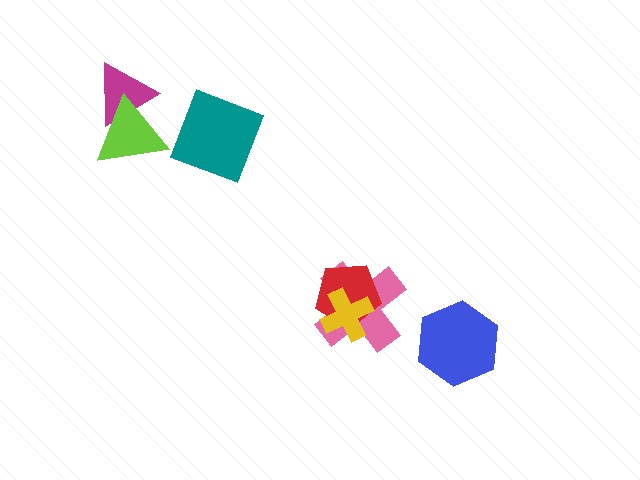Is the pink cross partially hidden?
Yes, it is partially covered by another shape.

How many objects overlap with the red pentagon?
2 objects overlap with the red pentagon.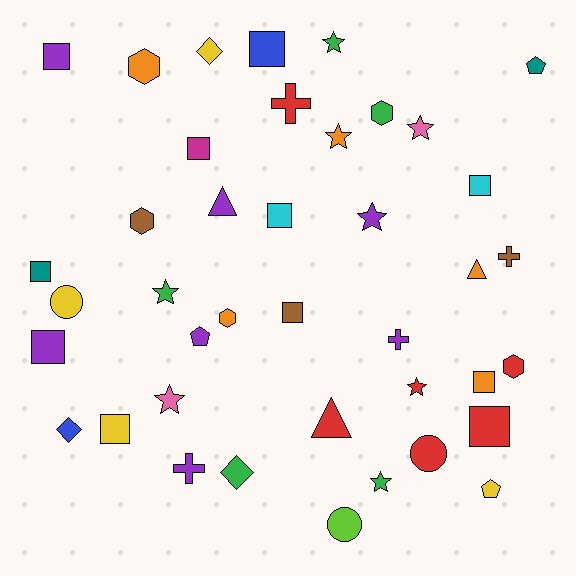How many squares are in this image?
There are 11 squares.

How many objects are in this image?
There are 40 objects.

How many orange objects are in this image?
There are 5 orange objects.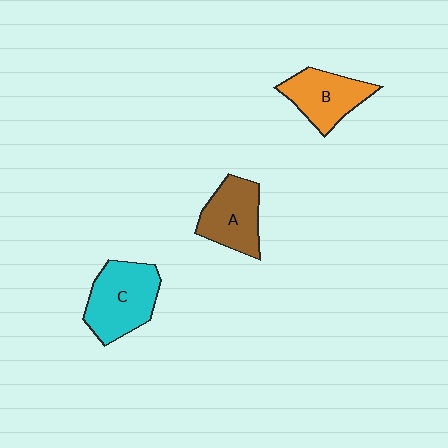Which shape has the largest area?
Shape C (cyan).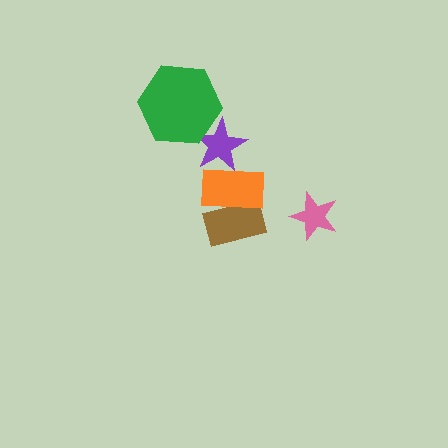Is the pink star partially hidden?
No, no other shape covers it.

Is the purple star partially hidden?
Yes, it is partially covered by another shape.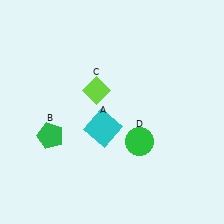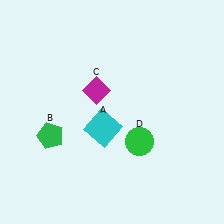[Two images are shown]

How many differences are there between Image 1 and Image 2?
There is 1 difference between the two images.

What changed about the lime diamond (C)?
In Image 1, C is lime. In Image 2, it changed to magenta.